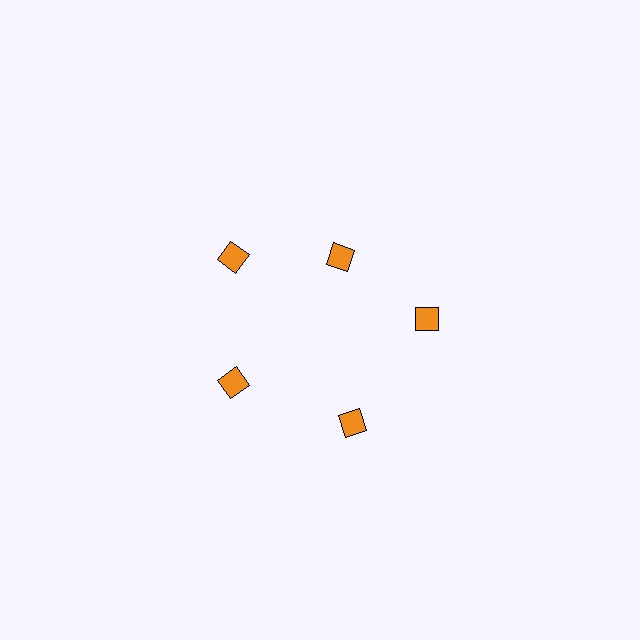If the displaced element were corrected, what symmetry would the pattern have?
It would have 5-fold rotational symmetry — the pattern would map onto itself every 72 degrees.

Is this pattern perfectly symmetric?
No. The 5 orange diamonds are arranged in a ring, but one element near the 1 o'clock position is pulled inward toward the center, breaking the 5-fold rotational symmetry.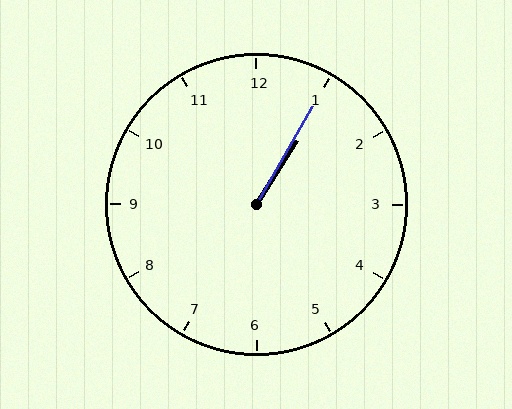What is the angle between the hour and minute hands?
Approximately 2 degrees.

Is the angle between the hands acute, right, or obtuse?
It is acute.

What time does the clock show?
1:05.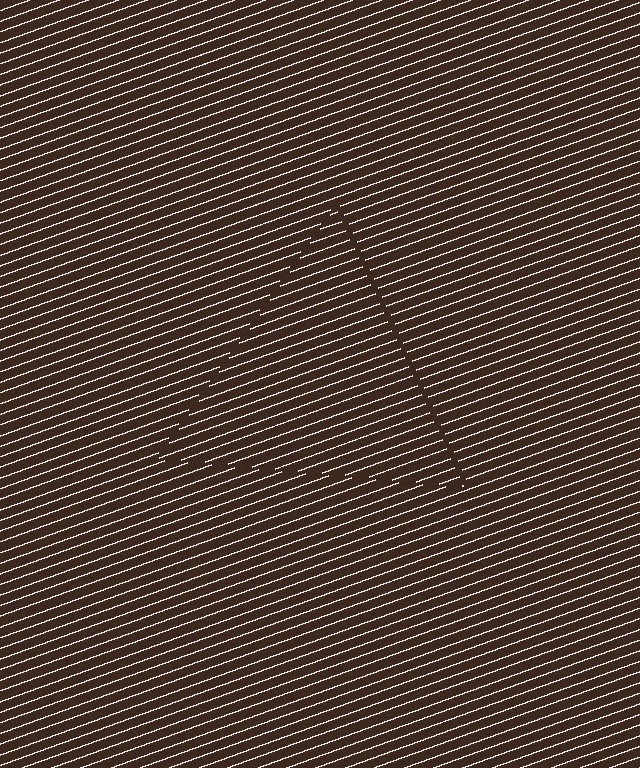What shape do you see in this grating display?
An illusory triangle. The interior of the shape contains the same grating, shifted by half a period — the contour is defined by the phase discontinuity where line-ends from the inner and outer gratings abut.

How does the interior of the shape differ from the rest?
The interior of the shape contains the same grating, shifted by half a period — the contour is defined by the phase discontinuity where line-ends from the inner and outer gratings abut.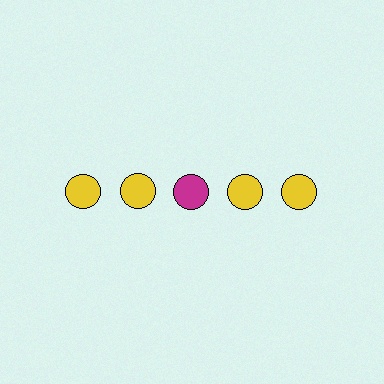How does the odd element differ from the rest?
It has a different color: magenta instead of yellow.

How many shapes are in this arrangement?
There are 5 shapes arranged in a grid pattern.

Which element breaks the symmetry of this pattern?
The magenta circle in the top row, center column breaks the symmetry. All other shapes are yellow circles.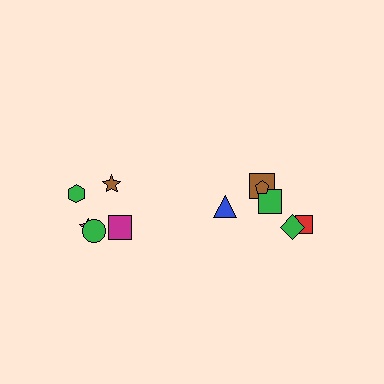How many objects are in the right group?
There are 7 objects.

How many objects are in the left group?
There are 5 objects.